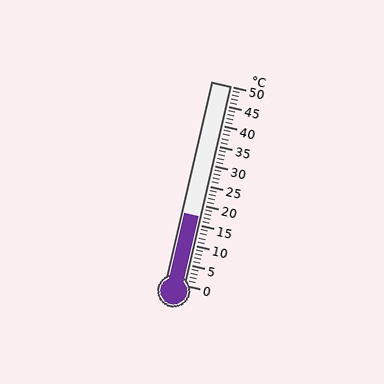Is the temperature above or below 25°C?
The temperature is below 25°C.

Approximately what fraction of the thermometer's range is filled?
The thermometer is filled to approximately 35% of its range.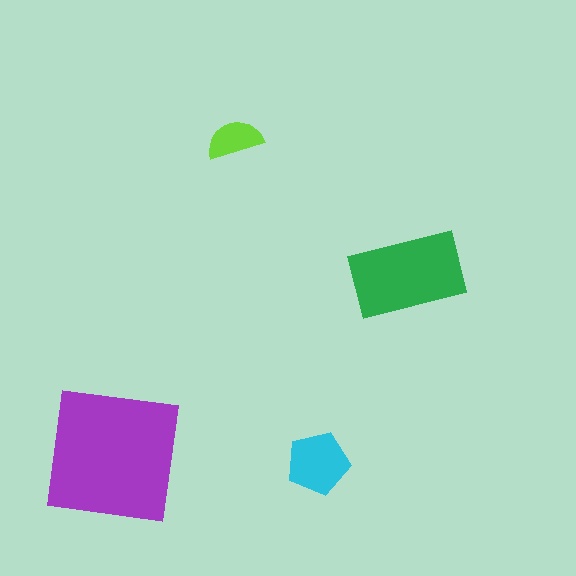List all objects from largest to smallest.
The purple square, the green rectangle, the cyan pentagon, the lime semicircle.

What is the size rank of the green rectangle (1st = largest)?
2nd.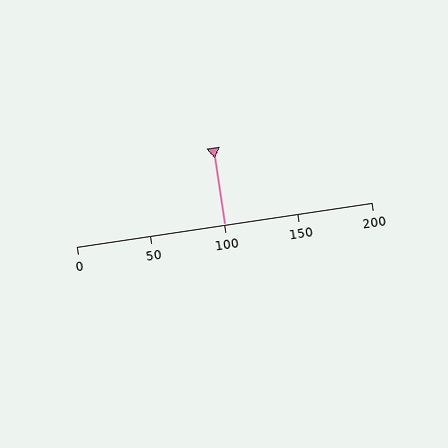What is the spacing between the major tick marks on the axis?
The major ticks are spaced 50 apart.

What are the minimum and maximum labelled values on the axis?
The axis runs from 0 to 200.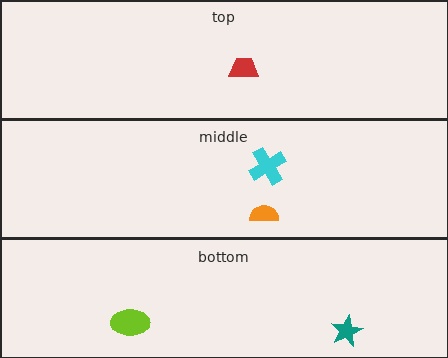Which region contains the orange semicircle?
The middle region.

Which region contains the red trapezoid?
The top region.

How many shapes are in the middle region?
2.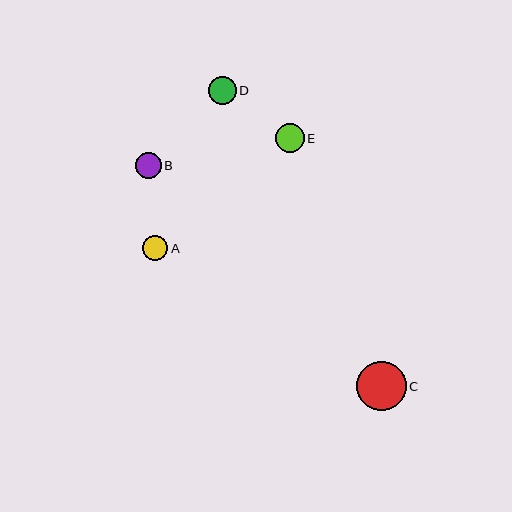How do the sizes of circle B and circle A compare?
Circle B and circle A are approximately the same size.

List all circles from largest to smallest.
From largest to smallest: C, E, D, B, A.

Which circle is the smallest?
Circle A is the smallest with a size of approximately 26 pixels.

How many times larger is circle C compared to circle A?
Circle C is approximately 1.9 times the size of circle A.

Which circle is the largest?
Circle C is the largest with a size of approximately 49 pixels.